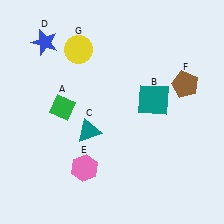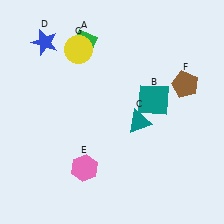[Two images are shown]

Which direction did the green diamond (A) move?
The green diamond (A) moved up.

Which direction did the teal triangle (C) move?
The teal triangle (C) moved right.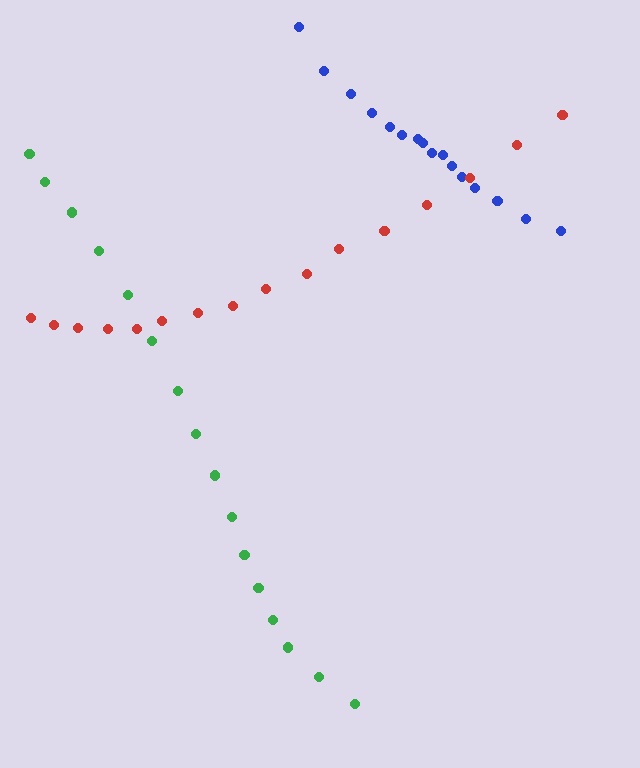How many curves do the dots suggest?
There are 3 distinct paths.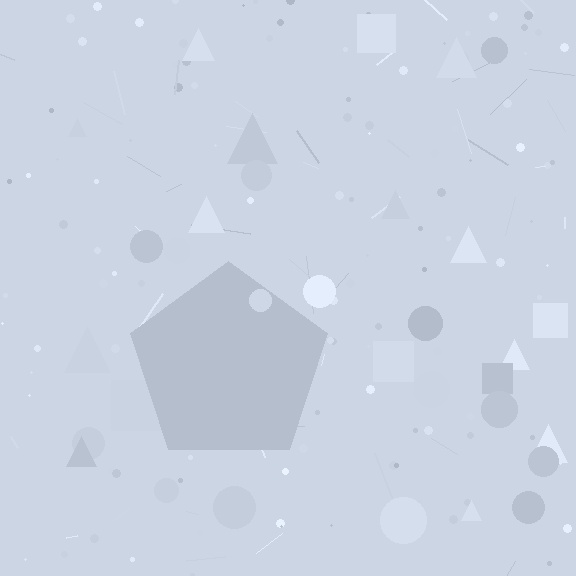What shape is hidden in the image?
A pentagon is hidden in the image.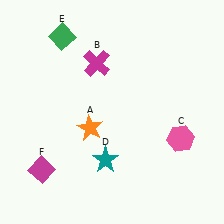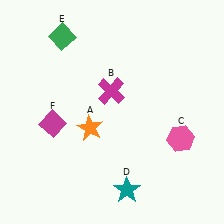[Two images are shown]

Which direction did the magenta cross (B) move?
The magenta cross (B) moved down.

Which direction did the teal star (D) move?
The teal star (D) moved down.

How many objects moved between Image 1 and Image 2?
3 objects moved between the two images.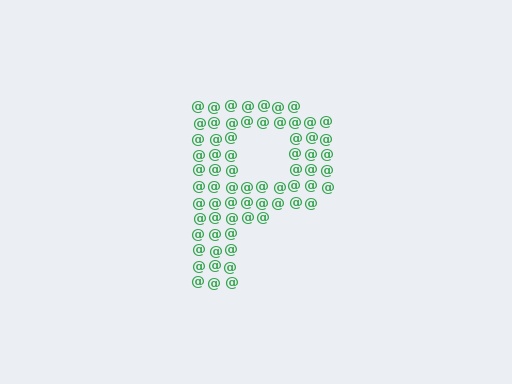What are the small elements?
The small elements are at signs.